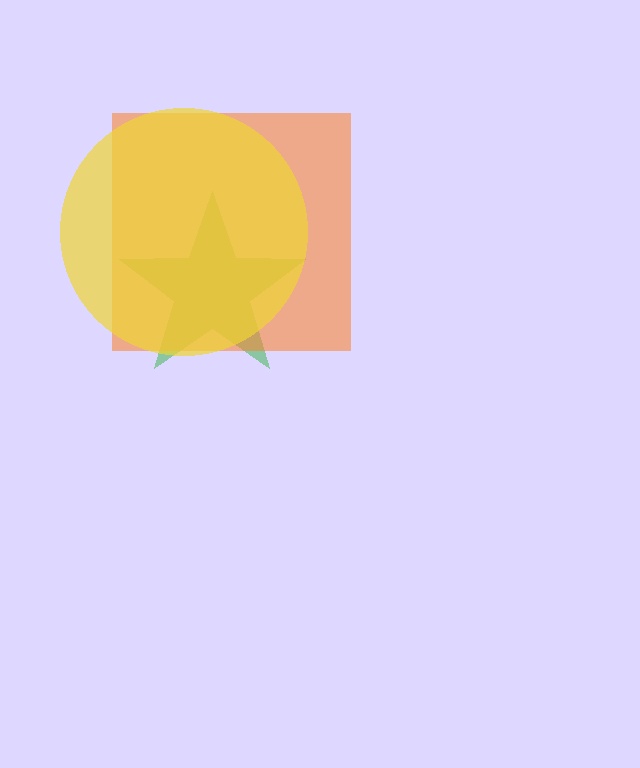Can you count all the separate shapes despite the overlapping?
Yes, there are 3 separate shapes.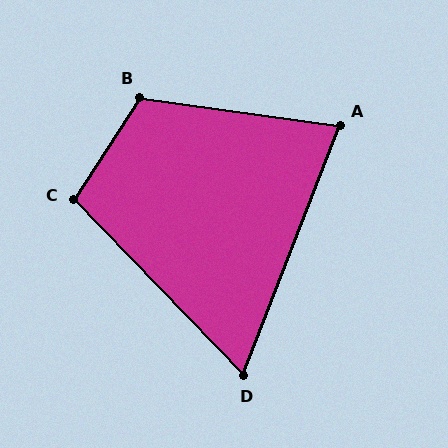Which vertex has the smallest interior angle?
D, at approximately 65 degrees.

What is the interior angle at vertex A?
Approximately 77 degrees (acute).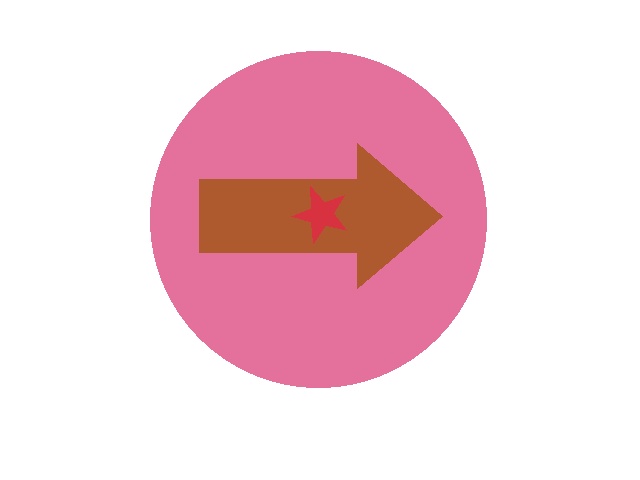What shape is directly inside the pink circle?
The brown arrow.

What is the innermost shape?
The red star.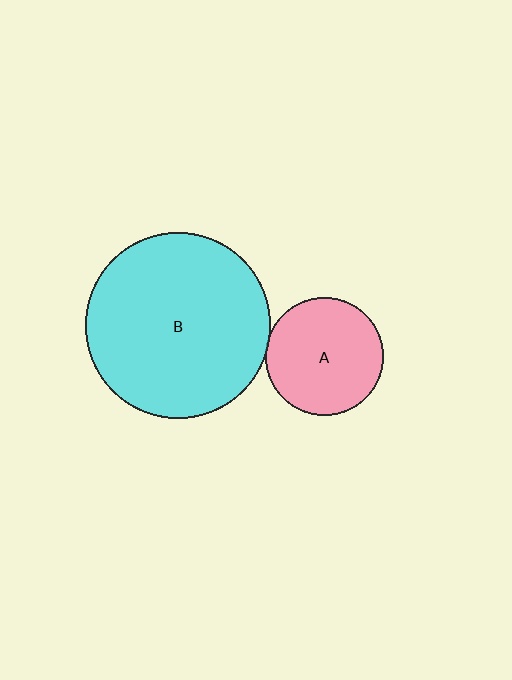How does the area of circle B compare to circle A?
Approximately 2.5 times.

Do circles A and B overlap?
Yes.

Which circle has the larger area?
Circle B (cyan).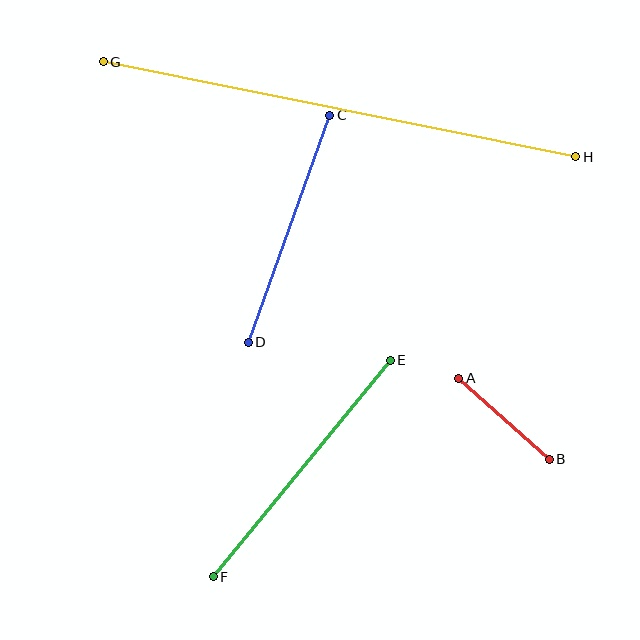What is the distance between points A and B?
The distance is approximately 121 pixels.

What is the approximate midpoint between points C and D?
The midpoint is at approximately (289, 229) pixels.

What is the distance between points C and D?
The distance is approximately 241 pixels.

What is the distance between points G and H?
The distance is approximately 482 pixels.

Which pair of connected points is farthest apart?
Points G and H are farthest apart.